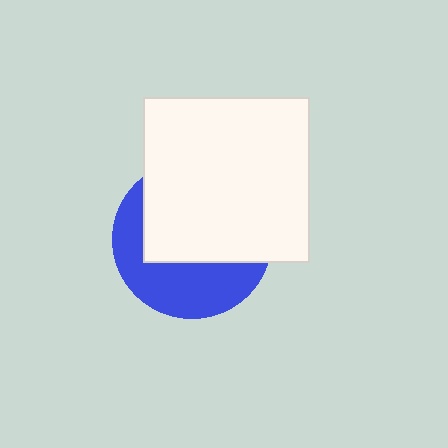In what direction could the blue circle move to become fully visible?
The blue circle could move down. That would shift it out from behind the white square entirely.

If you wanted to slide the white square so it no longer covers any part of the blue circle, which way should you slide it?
Slide it up — that is the most direct way to separate the two shapes.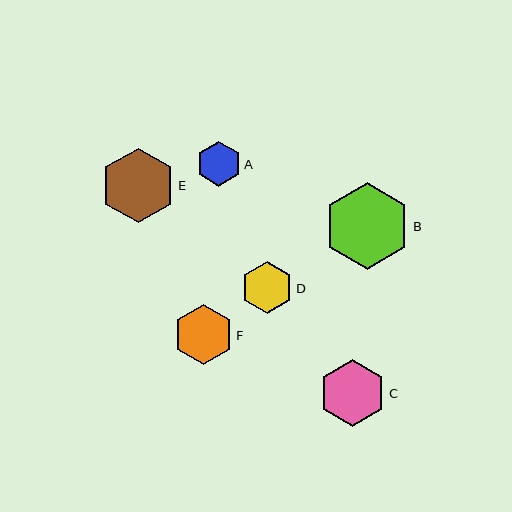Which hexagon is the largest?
Hexagon B is the largest with a size of approximately 87 pixels.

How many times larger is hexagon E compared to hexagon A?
Hexagon E is approximately 1.7 times the size of hexagon A.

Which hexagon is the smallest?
Hexagon A is the smallest with a size of approximately 45 pixels.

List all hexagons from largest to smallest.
From largest to smallest: B, E, C, F, D, A.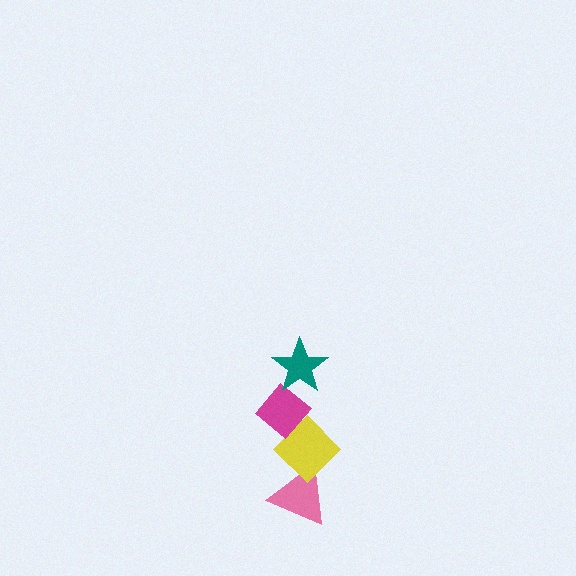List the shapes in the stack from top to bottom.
From top to bottom: the teal star, the magenta diamond, the yellow diamond, the pink triangle.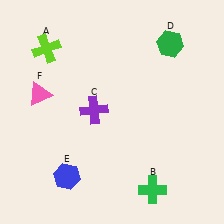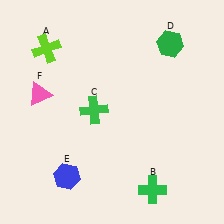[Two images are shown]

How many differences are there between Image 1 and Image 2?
There is 1 difference between the two images.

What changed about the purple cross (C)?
In Image 1, C is purple. In Image 2, it changed to green.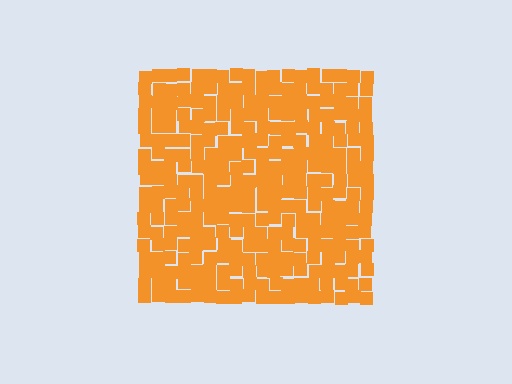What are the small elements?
The small elements are squares.